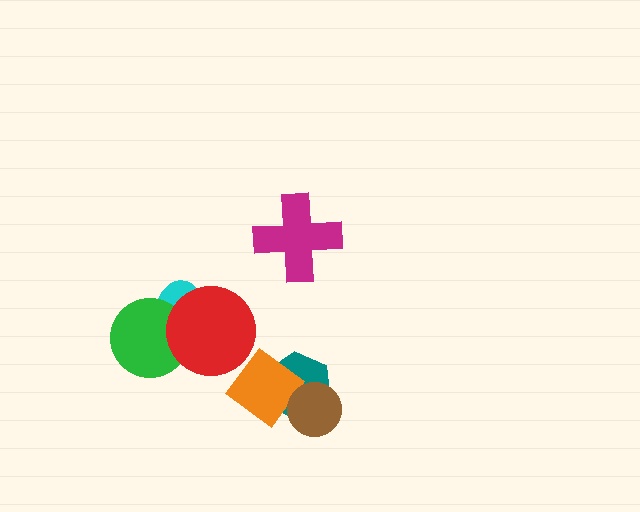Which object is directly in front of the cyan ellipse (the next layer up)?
The green circle is directly in front of the cyan ellipse.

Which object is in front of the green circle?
The red circle is in front of the green circle.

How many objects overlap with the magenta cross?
0 objects overlap with the magenta cross.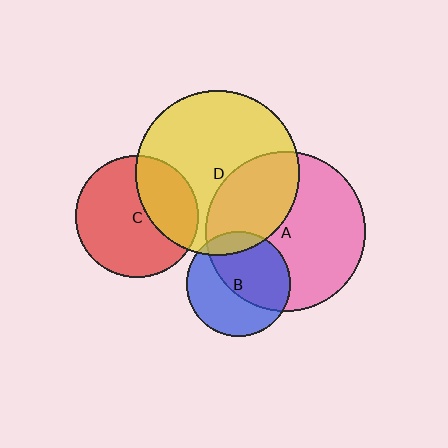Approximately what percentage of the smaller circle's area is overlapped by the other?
Approximately 10%.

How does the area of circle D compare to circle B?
Approximately 2.5 times.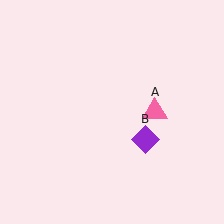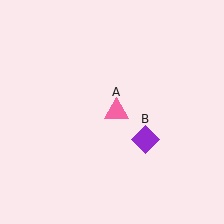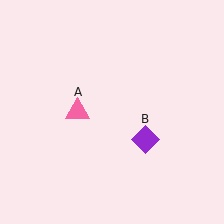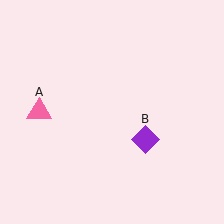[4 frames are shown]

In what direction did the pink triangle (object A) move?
The pink triangle (object A) moved left.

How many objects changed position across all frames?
1 object changed position: pink triangle (object A).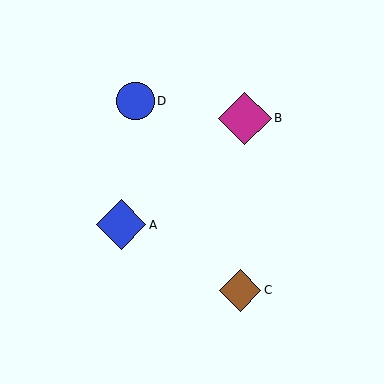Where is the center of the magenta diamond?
The center of the magenta diamond is at (245, 118).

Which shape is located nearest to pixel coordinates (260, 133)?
The magenta diamond (labeled B) at (245, 118) is nearest to that location.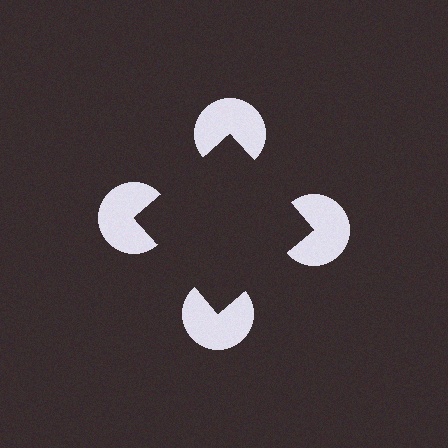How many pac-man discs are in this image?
There are 4 — one at each vertex of the illusory square.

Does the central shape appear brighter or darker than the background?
It typically appears slightly darker than the background, even though no actual brightness change is drawn.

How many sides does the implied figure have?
4 sides.